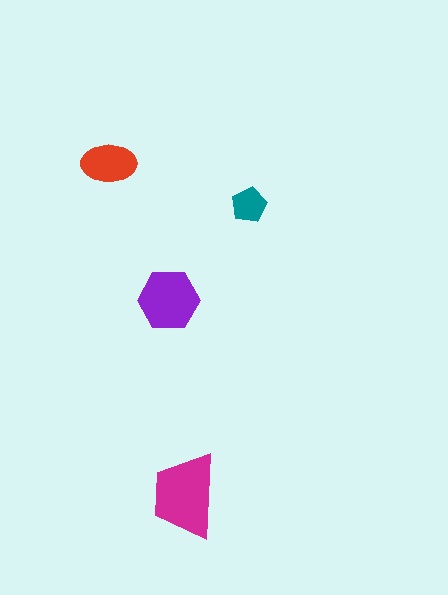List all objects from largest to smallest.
The magenta trapezoid, the purple hexagon, the red ellipse, the teal pentagon.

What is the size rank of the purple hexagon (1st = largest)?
2nd.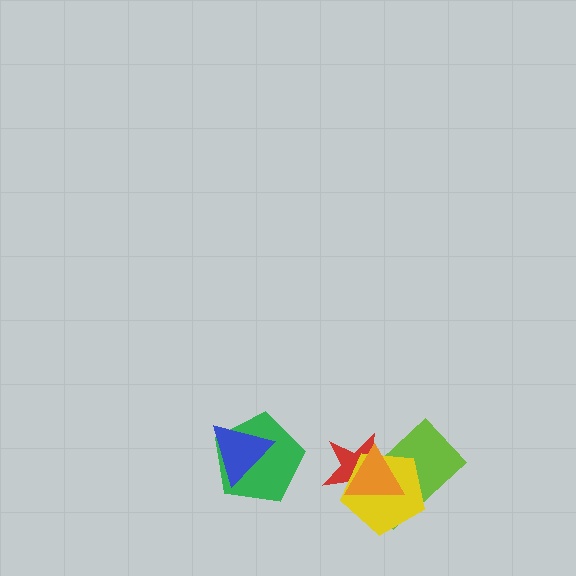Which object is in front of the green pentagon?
The blue triangle is in front of the green pentagon.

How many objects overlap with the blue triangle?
1 object overlaps with the blue triangle.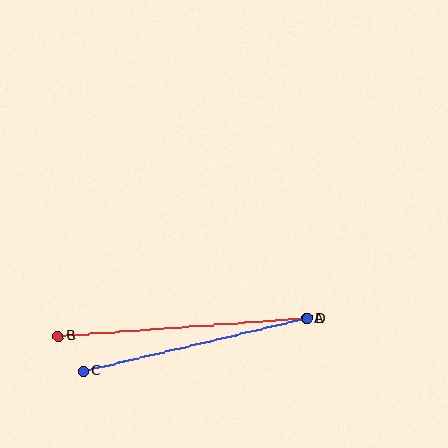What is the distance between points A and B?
The distance is approximately 249 pixels.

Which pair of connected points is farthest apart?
Points A and B are farthest apart.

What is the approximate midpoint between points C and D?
The midpoint is at approximately (195, 345) pixels.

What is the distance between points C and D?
The distance is approximately 230 pixels.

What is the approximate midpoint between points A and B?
The midpoint is at approximately (182, 327) pixels.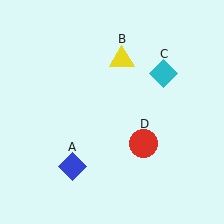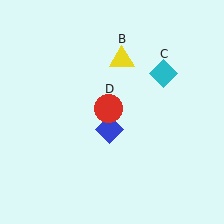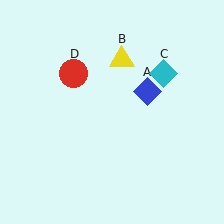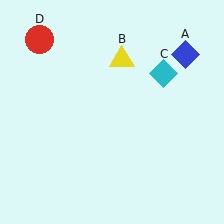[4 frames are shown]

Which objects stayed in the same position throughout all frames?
Yellow triangle (object B) and cyan diamond (object C) remained stationary.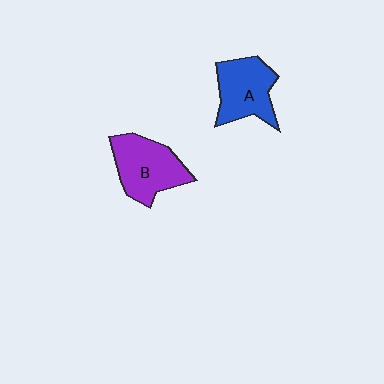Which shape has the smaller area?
Shape A (blue).